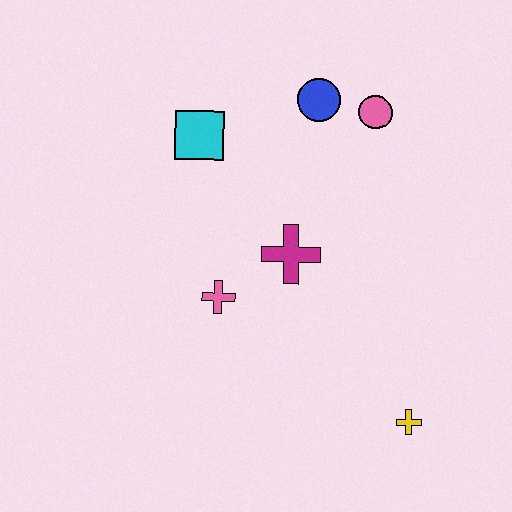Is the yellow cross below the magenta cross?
Yes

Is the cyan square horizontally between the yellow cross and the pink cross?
No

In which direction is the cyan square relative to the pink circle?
The cyan square is to the left of the pink circle.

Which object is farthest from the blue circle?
The yellow cross is farthest from the blue circle.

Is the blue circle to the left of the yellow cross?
Yes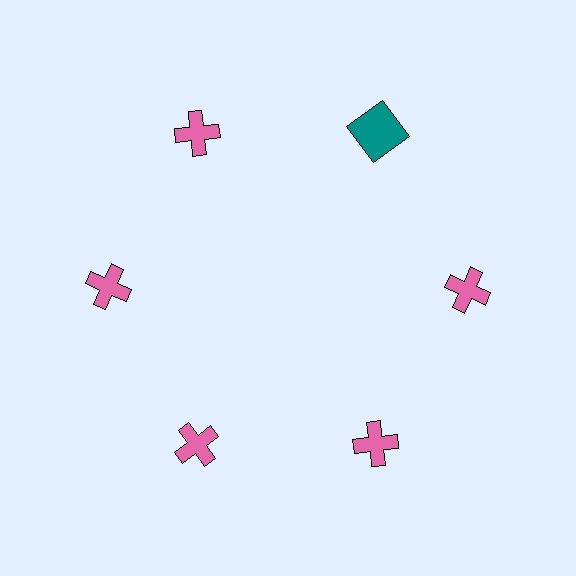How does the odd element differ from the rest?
It differs in both color (teal instead of pink) and shape (square instead of cross).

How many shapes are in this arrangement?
There are 6 shapes arranged in a ring pattern.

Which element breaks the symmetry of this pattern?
The teal square at roughly the 1 o'clock position breaks the symmetry. All other shapes are pink crosses.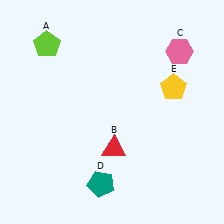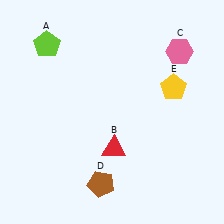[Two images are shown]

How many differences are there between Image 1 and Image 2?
There is 1 difference between the two images.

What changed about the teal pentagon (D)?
In Image 1, D is teal. In Image 2, it changed to brown.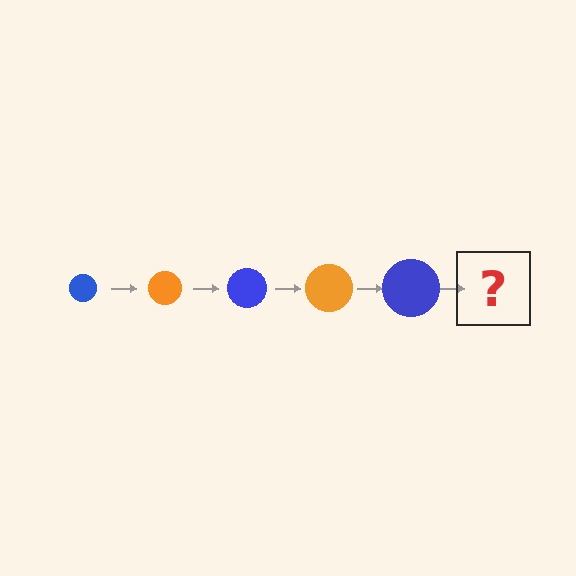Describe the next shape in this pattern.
It should be an orange circle, larger than the previous one.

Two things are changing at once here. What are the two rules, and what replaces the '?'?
The two rules are that the circle grows larger each step and the color cycles through blue and orange. The '?' should be an orange circle, larger than the previous one.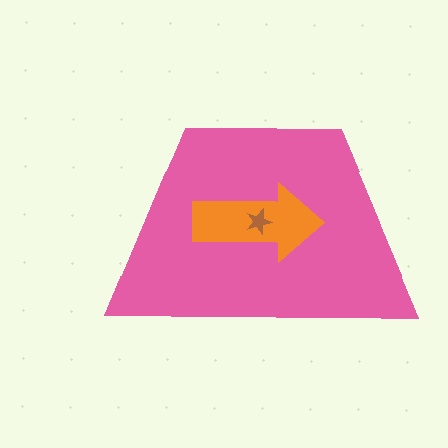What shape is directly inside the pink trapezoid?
The orange arrow.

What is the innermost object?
The brown star.